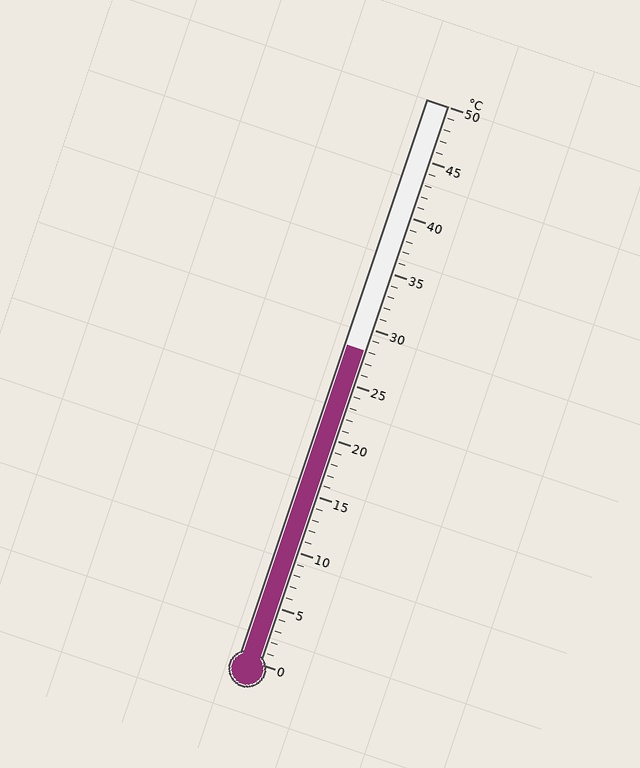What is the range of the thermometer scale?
The thermometer scale ranges from 0°C to 50°C.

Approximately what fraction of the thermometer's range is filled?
The thermometer is filled to approximately 55% of its range.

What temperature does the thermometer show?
The thermometer shows approximately 28°C.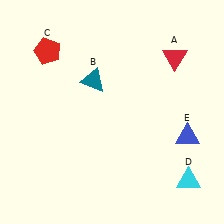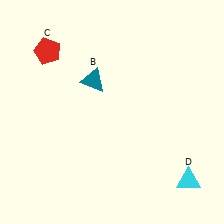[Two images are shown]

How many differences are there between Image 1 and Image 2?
There are 2 differences between the two images.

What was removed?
The blue triangle (E), the red triangle (A) were removed in Image 2.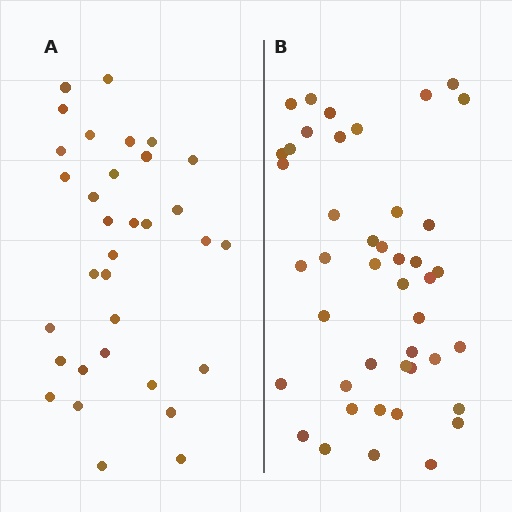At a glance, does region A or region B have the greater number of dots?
Region B (the right region) has more dots.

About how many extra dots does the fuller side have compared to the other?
Region B has roughly 12 or so more dots than region A.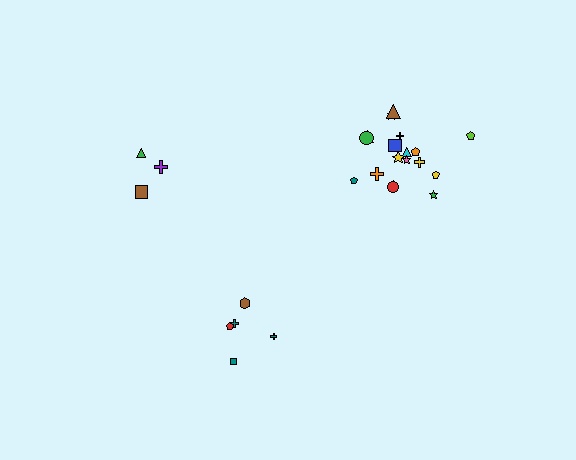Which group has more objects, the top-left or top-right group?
The top-right group.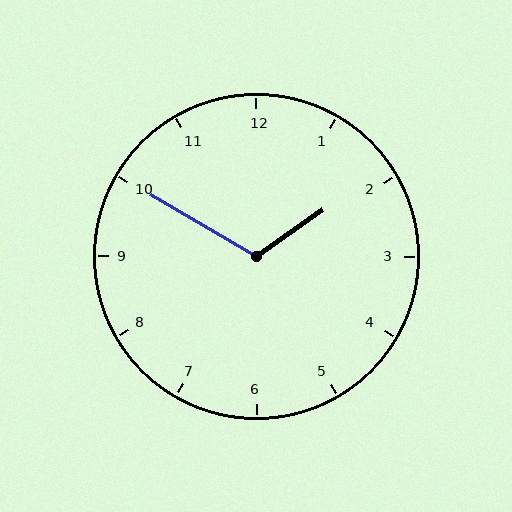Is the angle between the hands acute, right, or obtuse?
It is obtuse.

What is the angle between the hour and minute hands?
Approximately 115 degrees.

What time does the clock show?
1:50.